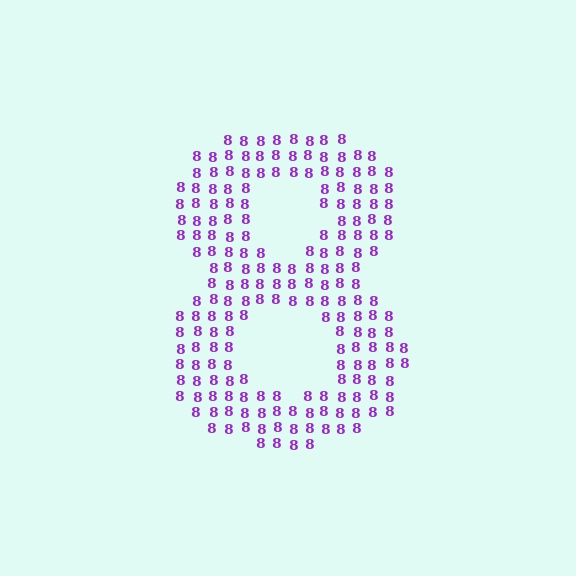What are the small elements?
The small elements are digit 8's.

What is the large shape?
The large shape is the digit 8.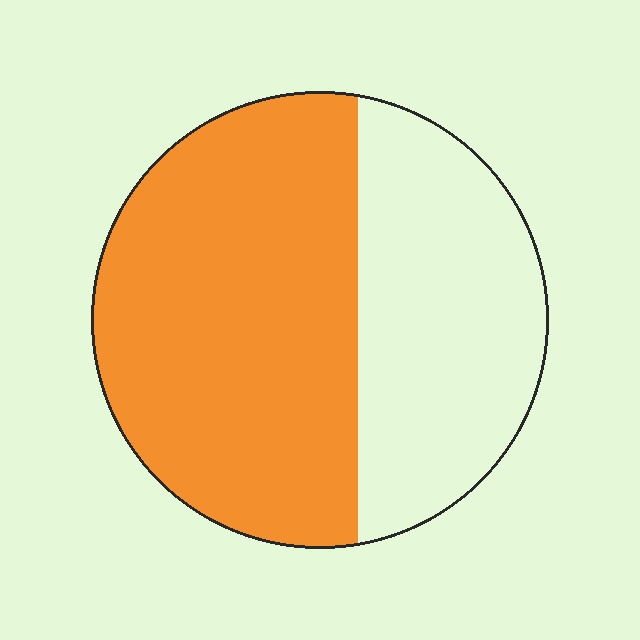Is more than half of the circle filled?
Yes.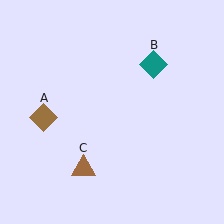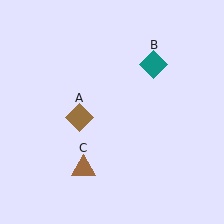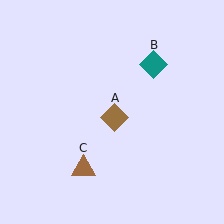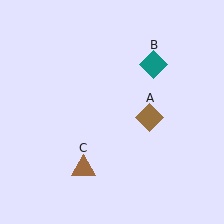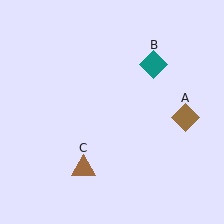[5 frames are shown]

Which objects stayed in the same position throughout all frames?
Teal diamond (object B) and brown triangle (object C) remained stationary.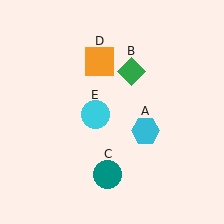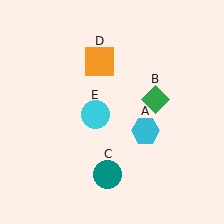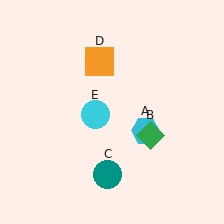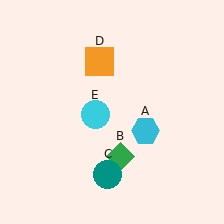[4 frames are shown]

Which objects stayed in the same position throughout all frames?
Cyan hexagon (object A) and teal circle (object C) and orange square (object D) and cyan circle (object E) remained stationary.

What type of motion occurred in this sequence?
The green diamond (object B) rotated clockwise around the center of the scene.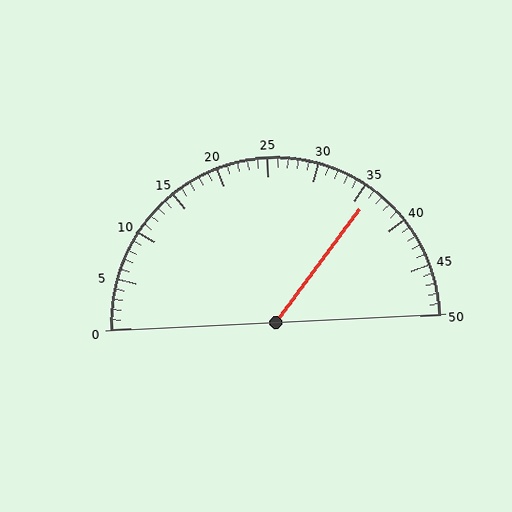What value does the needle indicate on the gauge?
The needle indicates approximately 36.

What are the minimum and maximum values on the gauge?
The gauge ranges from 0 to 50.